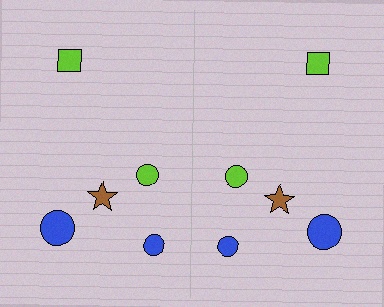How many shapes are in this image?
There are 10 shapes in this image.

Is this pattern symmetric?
Yes, this pattern has bilateral (reflection) symmetry.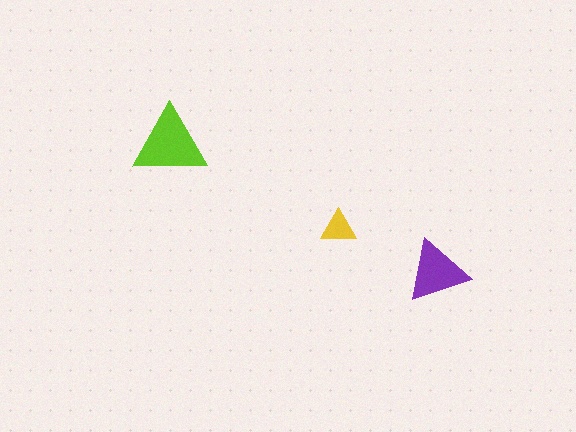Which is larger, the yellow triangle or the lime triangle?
The lime one.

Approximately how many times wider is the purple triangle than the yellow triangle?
About 2 times wider.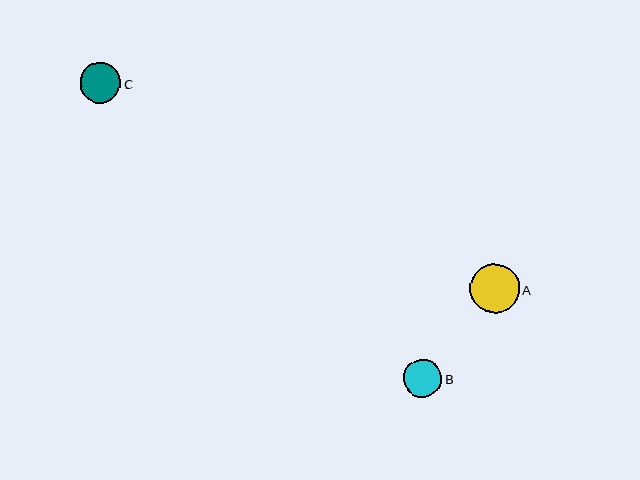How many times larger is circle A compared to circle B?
Circle A is approximately 1.3 times the size of circle B.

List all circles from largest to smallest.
From largest to smallest: A, C, B.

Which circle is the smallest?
Circle B is the smallest with a size of approximately 38 pixels.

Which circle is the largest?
Circle A is the largest with a size of approximately 49 pixels.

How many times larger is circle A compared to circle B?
Circle A is approximately 1.3 times the size of circle B.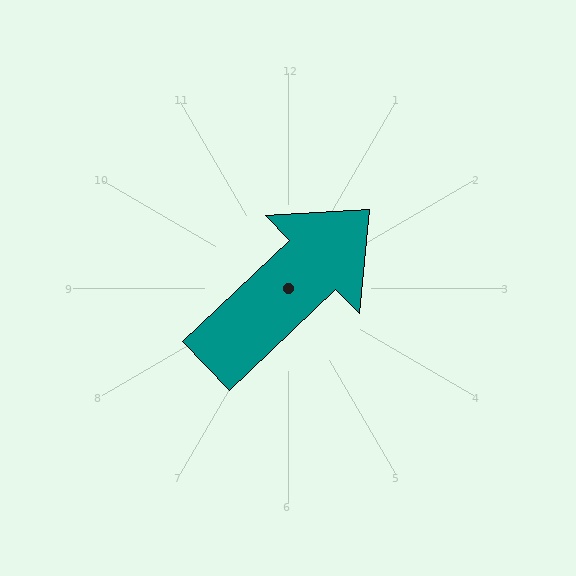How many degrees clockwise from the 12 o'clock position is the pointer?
Approximately 46 degrees.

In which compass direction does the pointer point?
Northeast.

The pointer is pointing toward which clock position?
Roughly 2 o'clock.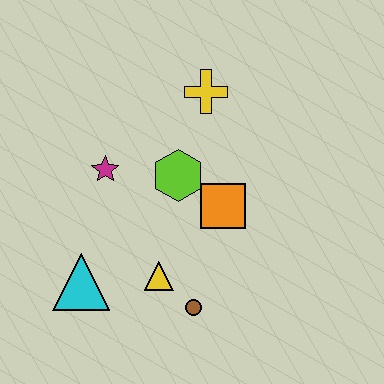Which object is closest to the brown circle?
The yellow triangle is closest to the brown circle.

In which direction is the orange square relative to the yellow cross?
The orange square is below the yellow cross.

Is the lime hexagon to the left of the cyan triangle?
No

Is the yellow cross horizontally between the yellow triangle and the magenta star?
No